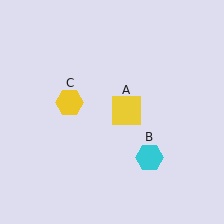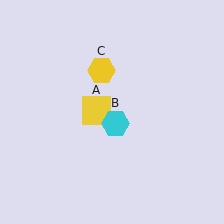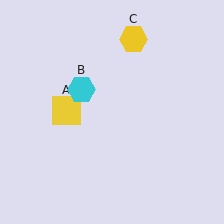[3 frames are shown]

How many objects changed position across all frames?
3 objects changed position: yellow square (object A), cyan hexagon (object B), yellow hexagon (object C).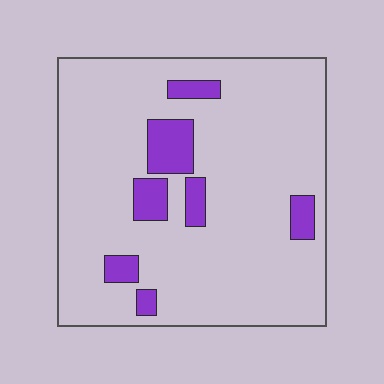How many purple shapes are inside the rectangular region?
7.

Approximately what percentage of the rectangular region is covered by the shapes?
Approximately 10%.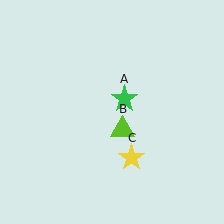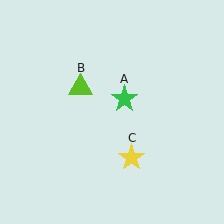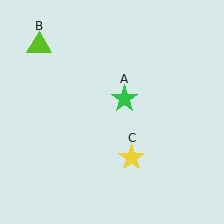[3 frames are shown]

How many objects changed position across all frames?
1 object changed position: lime triangle (object B).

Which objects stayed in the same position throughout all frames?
Green star (object A) and yellow star (object C) remained stationary.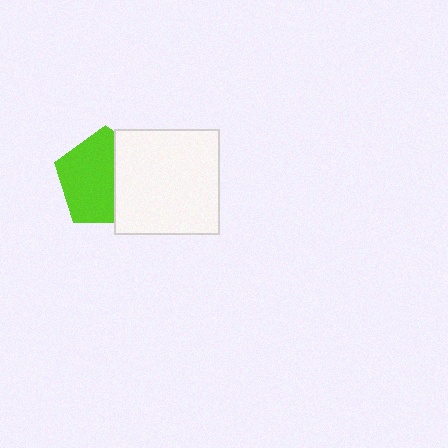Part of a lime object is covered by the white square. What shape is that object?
It is a pentagon.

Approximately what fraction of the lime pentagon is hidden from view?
Roughly 39% of the lime pentagon is hidden behind the white square.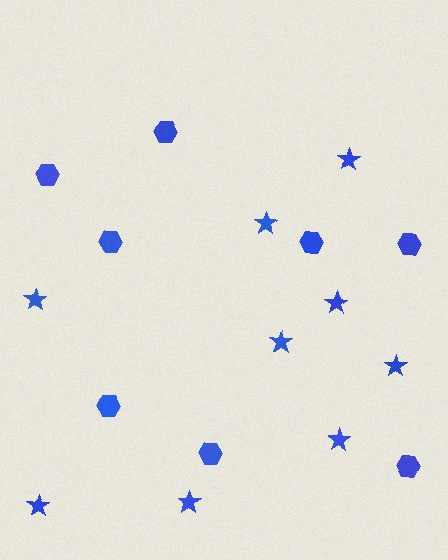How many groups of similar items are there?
There are 2 groups: one group of hexagons (8) and one group of stars (9).